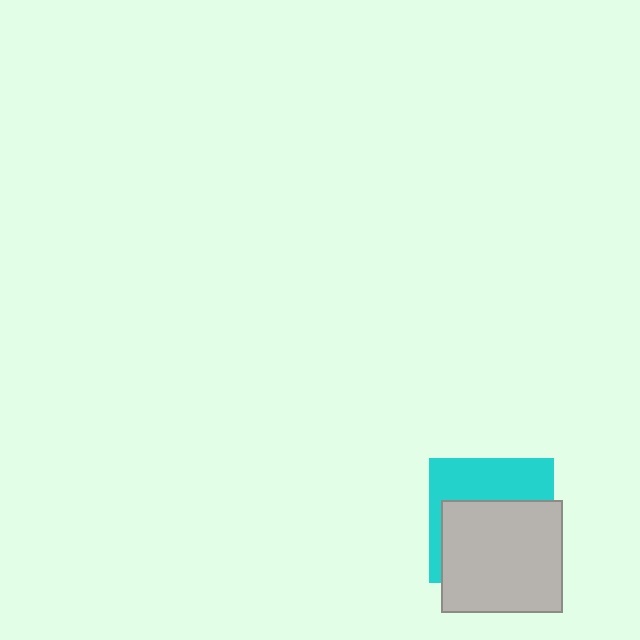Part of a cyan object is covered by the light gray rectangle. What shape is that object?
It is a square.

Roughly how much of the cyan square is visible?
A small part of it is visible (roughly 40%).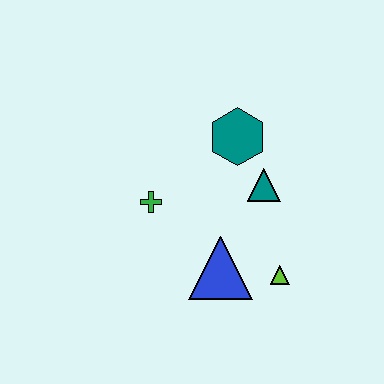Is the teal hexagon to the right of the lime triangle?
No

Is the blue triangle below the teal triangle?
Yes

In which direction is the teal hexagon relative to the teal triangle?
The teal hexagon is above the teal triangle.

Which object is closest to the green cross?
The blue triangle is closest to the green cross.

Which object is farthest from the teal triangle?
The green cross is farthest from the teal triangle.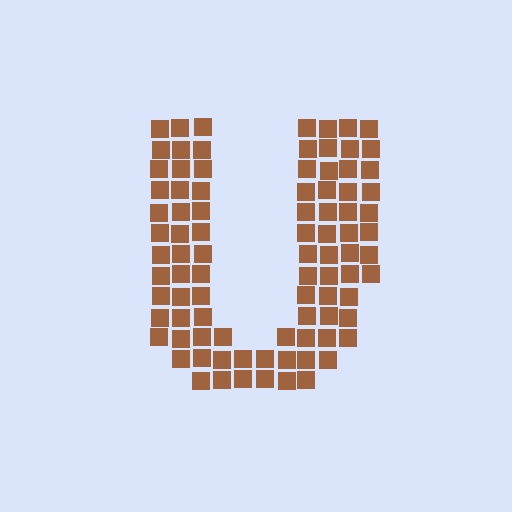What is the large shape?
The large shape is the letter U.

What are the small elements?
The small elements are squares.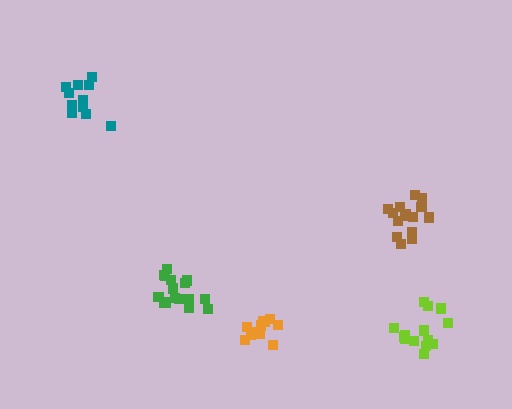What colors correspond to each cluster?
The clusters are colored: teal, green, brown, orange, lime.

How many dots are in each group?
Group 1: 11 dots, Group 2: 16 dots, Group 3: 16 dots, Group 4: 12 dots, Group 5: 14 dots (69 total).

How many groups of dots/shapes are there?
There are 5 groups.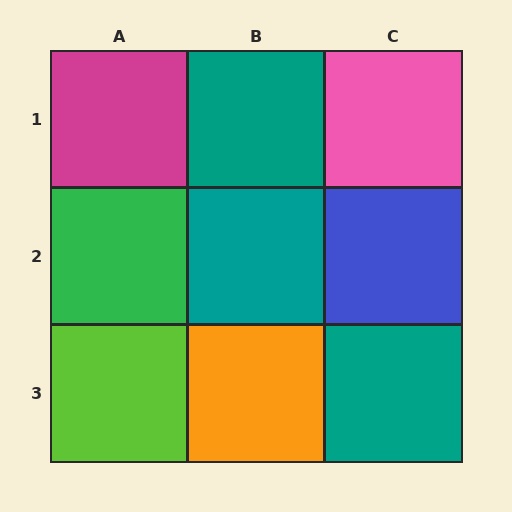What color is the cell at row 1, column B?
Teal.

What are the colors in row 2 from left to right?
Green, teal, blue.